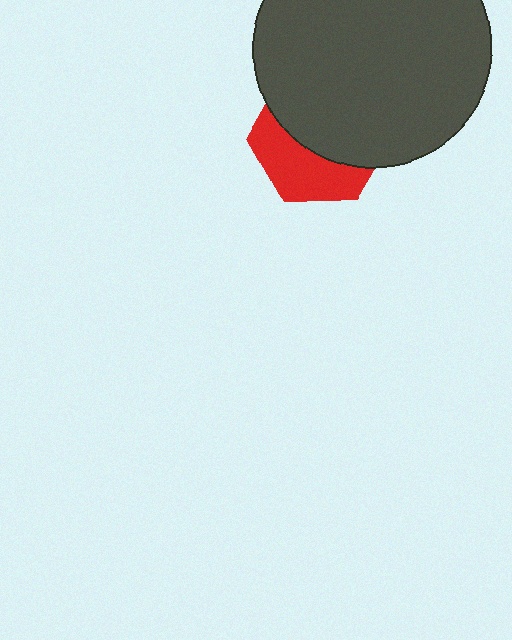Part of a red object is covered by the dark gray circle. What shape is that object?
It is a hexagon.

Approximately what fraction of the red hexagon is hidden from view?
Roughly 59% of the red hexagon is hidden behind the dark gray circle.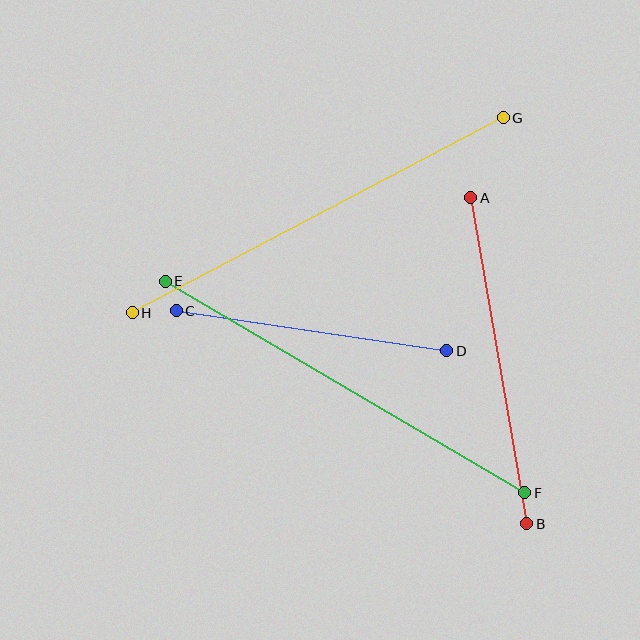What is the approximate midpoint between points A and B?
The midpoint is at approximately (499, 361) pixels.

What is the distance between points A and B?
The distance is approximately 331 pixels.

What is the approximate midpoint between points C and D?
The midpoint is at approximately (311, 331) pixels.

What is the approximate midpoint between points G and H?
The midpoint is at approximately (318, 215) pixels.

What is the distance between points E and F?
The distance is approximately 417 pixels.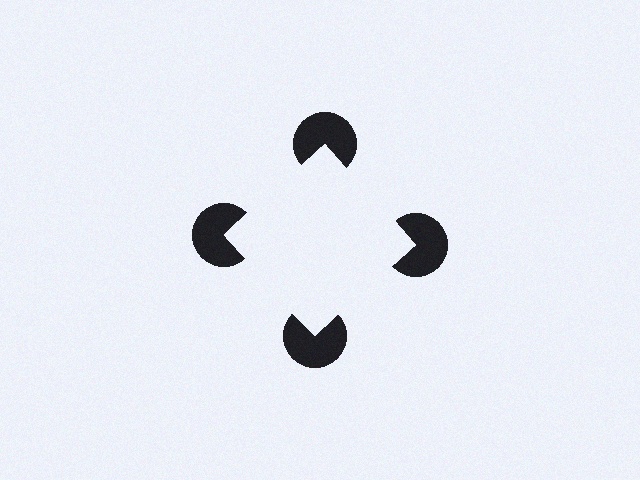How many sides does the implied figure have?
4 sides.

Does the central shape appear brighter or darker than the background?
It typically appears slightly brighter than the background, even though no actual brightness change is drawn.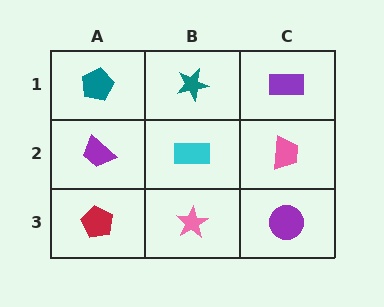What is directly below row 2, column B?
A pink star.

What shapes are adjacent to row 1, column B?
A cyan rectangle (row 2, column B), a teal pentagon (row 1, column A), a purple rectangle (row 1, column C).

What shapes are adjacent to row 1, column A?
A purple trapezoid (row 2, column A), a teal star (row 1, column B).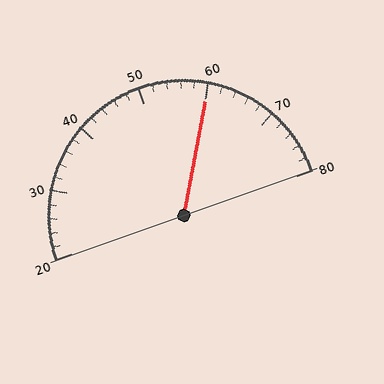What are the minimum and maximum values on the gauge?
The gauge ranges from 20 to 80.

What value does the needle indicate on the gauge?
The needle indicates approximately 60.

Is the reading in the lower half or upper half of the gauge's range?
The reading is in the upper half of the range (20 to 80).